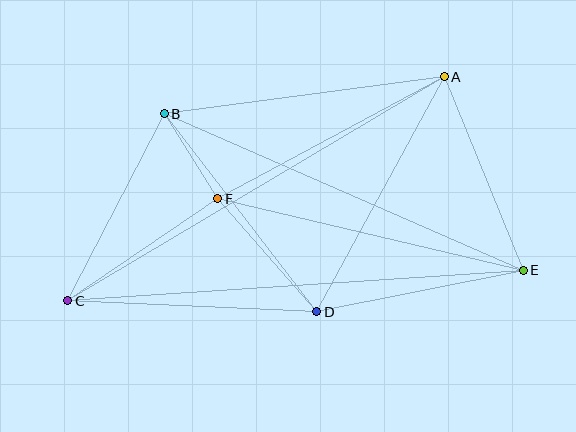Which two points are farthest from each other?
Points C and E are farthest from each other.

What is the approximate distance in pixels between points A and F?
The distance between A and F is approximately 257 pixels.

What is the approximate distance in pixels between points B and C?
The distance between B and C is approximately 210 pixels.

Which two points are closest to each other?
Points B and F are closest to each other.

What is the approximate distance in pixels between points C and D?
The distance between C and D is approximately 249 pixels.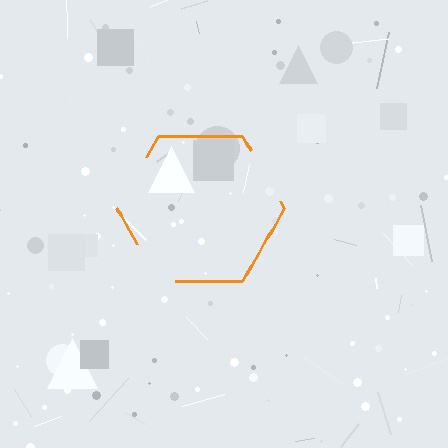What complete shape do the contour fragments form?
The contour fragments form a hexagon.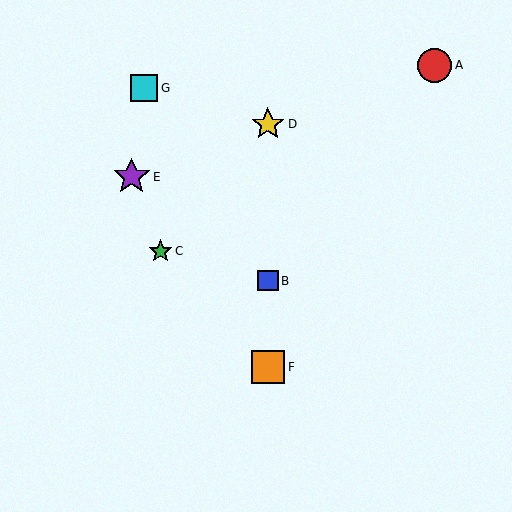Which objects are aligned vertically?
Objects B, D, F are aligned vertically.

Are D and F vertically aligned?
Yes, both are at x≈268.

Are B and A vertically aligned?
No, B is at x≈268 and A is at x≈434.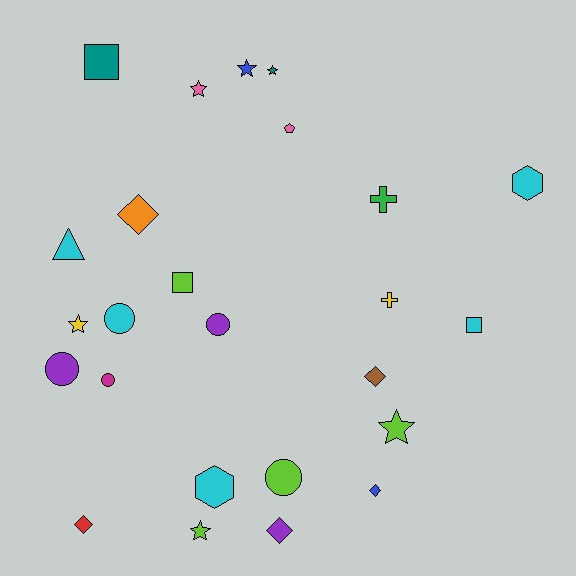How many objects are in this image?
There are 25 objects.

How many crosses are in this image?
There are 2 crosses.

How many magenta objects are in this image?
There is 1 magenta object.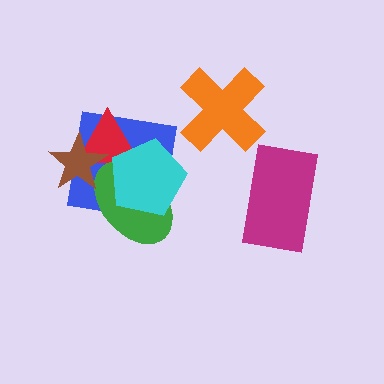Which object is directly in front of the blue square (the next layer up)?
The red triangle is directly in front of the blue square.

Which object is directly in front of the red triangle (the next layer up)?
The green ellipse is directly in front of the red triangle.